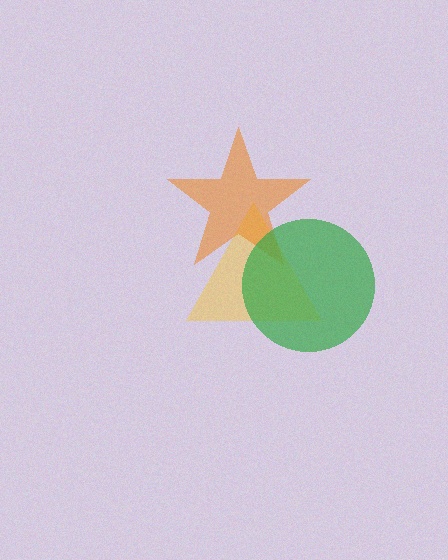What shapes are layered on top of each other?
The layered shapes are: a yellow triangle, an orange star, a green circle.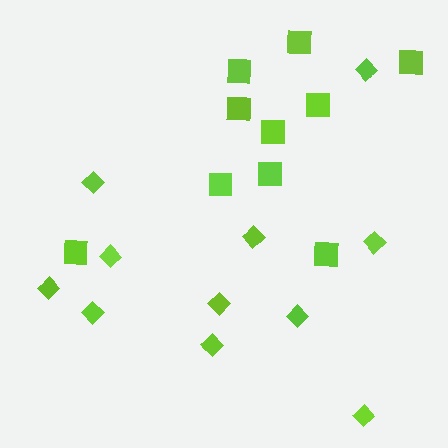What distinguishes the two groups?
There are 2 groups: one group of diamonds (11) and one group of squares (10).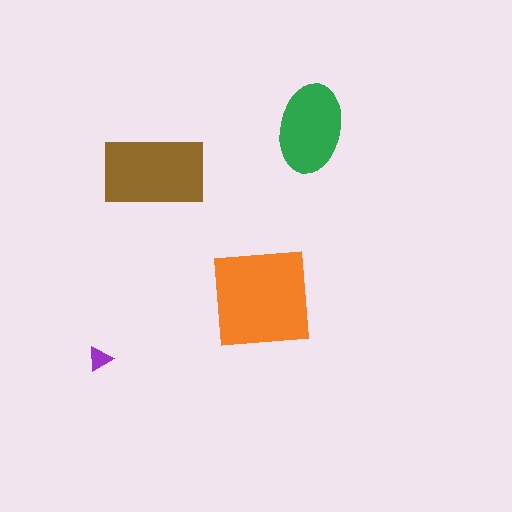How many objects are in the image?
There are 4 objects in the image.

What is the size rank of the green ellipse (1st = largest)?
3rd.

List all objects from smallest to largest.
The purple triangle, the green ellipse, the brown rectangle, the orange square.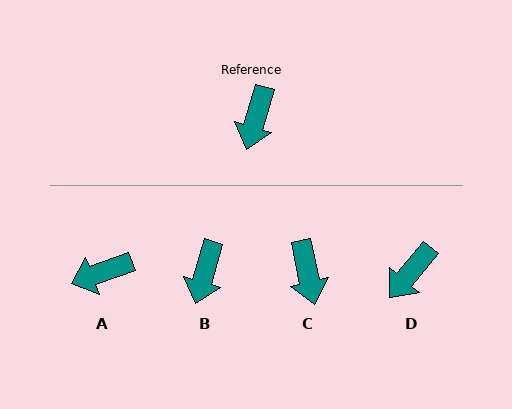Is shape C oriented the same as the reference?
No, it is off by about 28 degrees.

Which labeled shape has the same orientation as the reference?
B.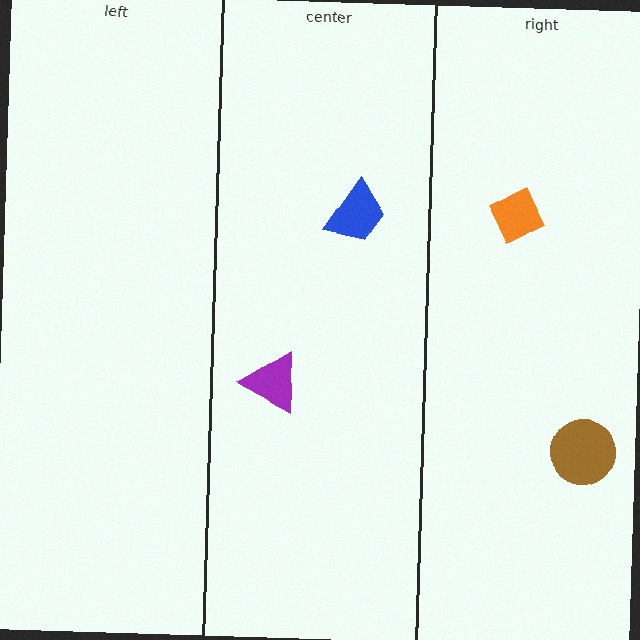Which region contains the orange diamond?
The right region.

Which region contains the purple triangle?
The center region.